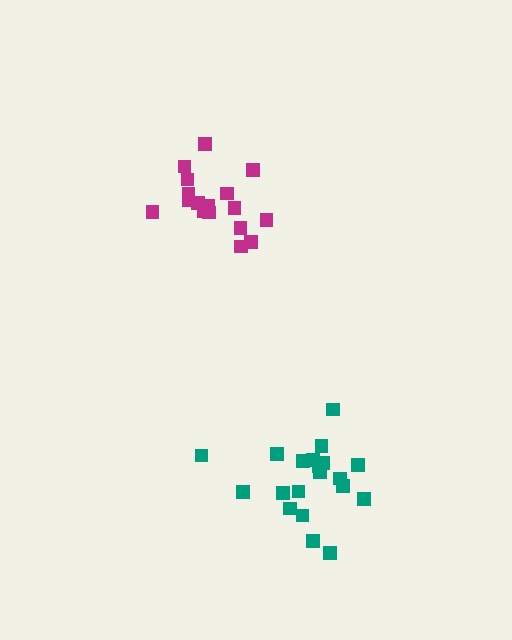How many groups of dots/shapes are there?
There are 2 groups.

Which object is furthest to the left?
The magenta cluster is leftmost.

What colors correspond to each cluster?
The clusters are colored: magenta, teal.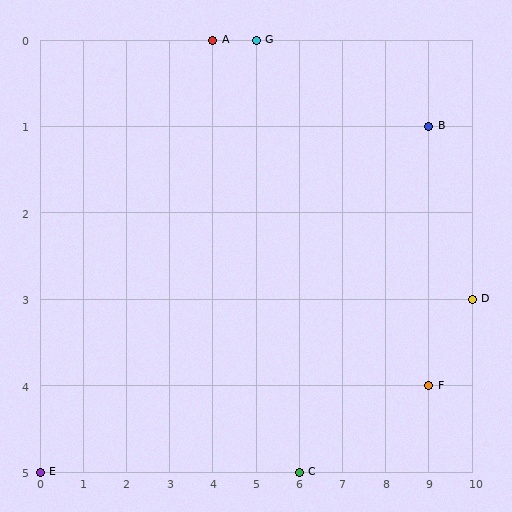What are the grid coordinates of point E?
Point E is at grid coordinates (0, 5).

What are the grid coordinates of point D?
Point D is at grid coordinates (10, 3).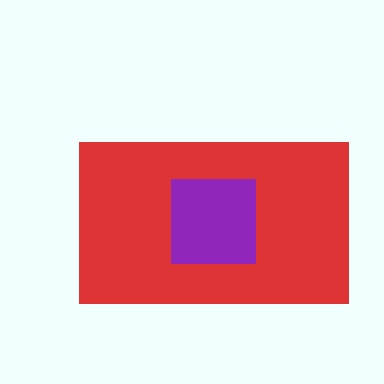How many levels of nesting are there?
2.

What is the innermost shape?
The purple square.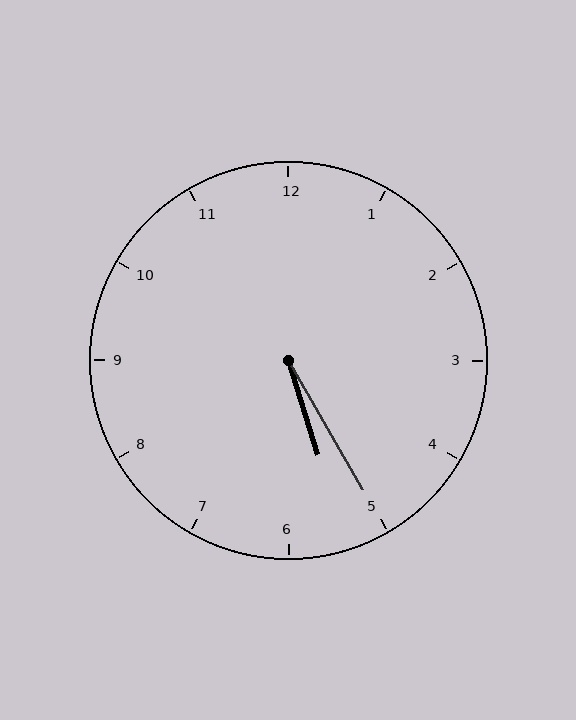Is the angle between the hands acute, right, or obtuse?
It is acute.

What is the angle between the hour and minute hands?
Approximately 12 degrees.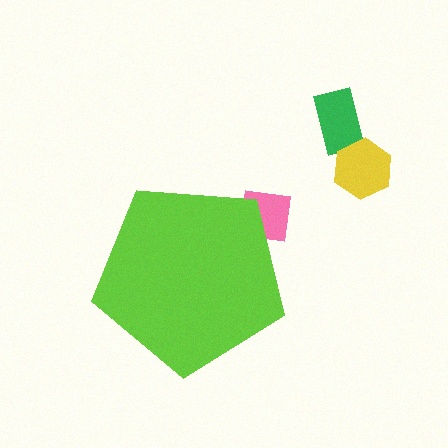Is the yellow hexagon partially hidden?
No, the yellow hexagon is fully visible.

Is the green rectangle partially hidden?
No, the green rectangle is fully visible.